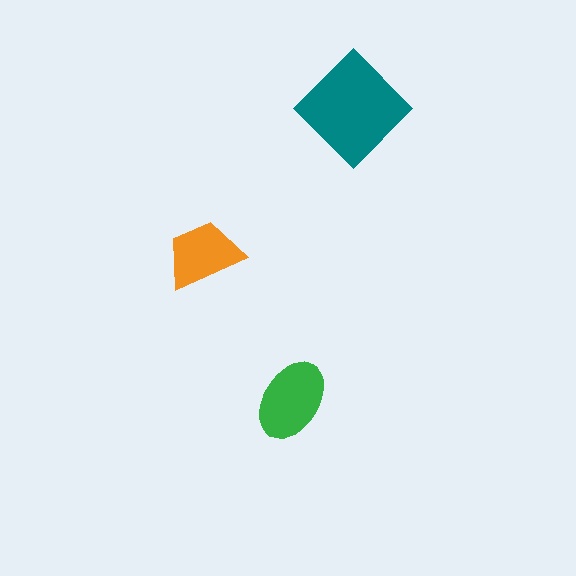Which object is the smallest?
The orange trapezoid.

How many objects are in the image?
There are 3 objects in the image.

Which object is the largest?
The teal diamond.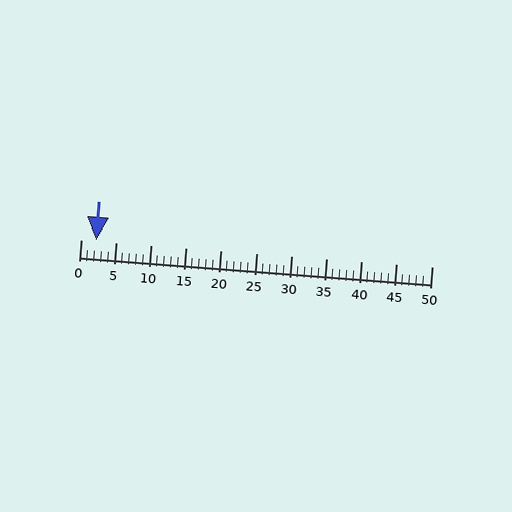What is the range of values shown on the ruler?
The ruler shows values from 0 to 50.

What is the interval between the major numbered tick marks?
The major tick marks are spaced 5 units apart.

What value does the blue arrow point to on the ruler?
The blue arrow points to approximately 2.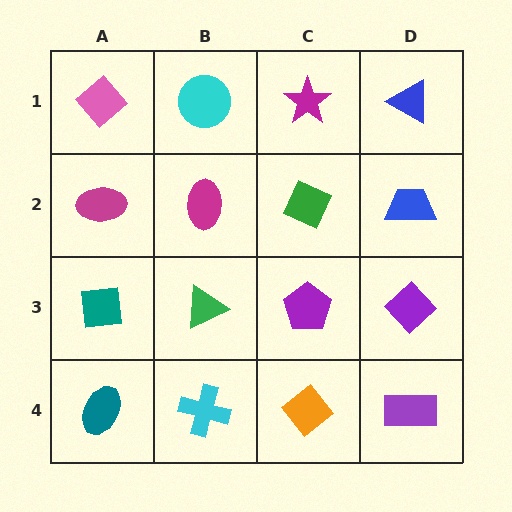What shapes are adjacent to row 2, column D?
A blue triangle (row 1, column D), a purple diamond (row 3, column D), a green diamond (row 2, column C).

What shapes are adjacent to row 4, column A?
A teal square (row 3, column A), a cyan cross (row 4, column B).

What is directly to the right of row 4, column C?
A purple rectangle.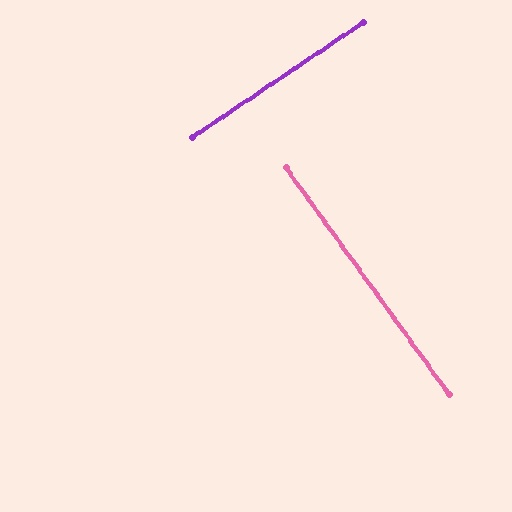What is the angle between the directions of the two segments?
Approximately 88 degrees.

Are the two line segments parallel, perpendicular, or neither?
Perpendicular — they meet at approximately 88°.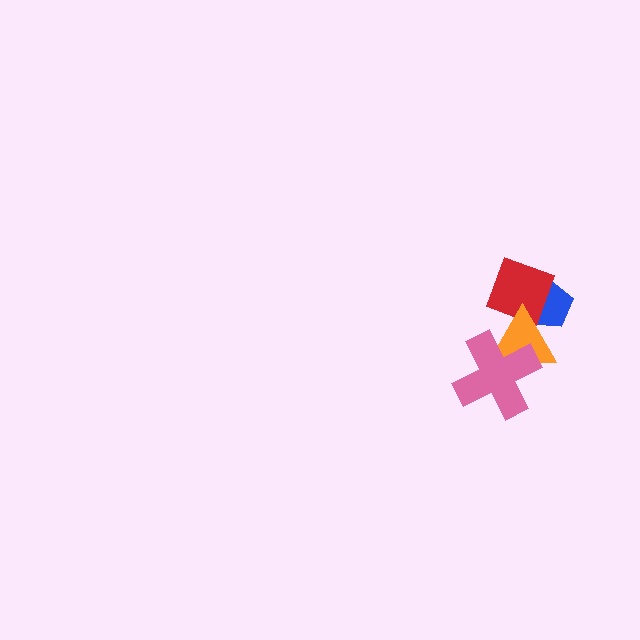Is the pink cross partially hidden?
No, no other shape covers it.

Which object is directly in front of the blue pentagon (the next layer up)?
The red square is directly in front of the blue pentagon.